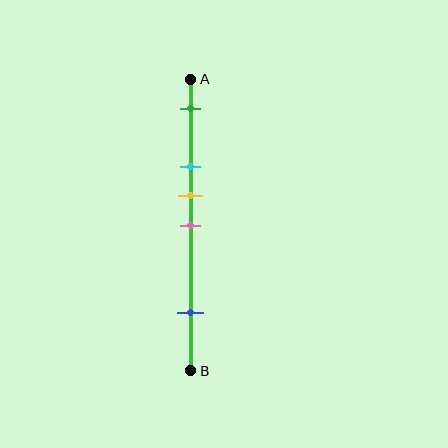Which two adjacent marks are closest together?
The yellow and pink marks are the closest adjacent pair.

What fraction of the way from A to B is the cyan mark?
The cyan mark is approximately 30% (0.3) of the way from A to B.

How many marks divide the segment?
There are 5 marks dividing the segment.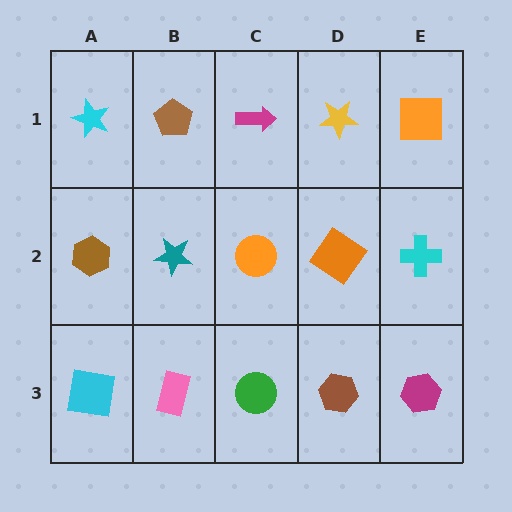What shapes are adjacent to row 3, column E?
A cyan cross (row 2, column E), a brown hexagon (row 3, column D).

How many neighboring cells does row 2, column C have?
4.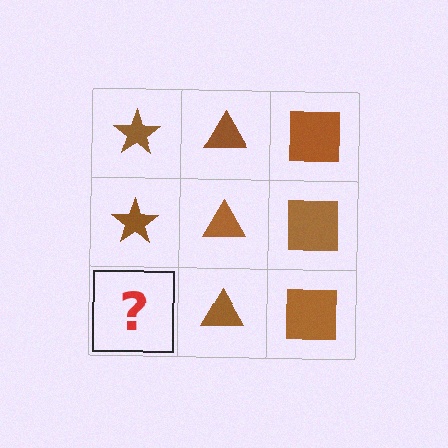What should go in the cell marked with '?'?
The missing cell should contain a brown star.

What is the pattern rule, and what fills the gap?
The rule is that each column has a consistent shape. The gap should be filled with a brown star.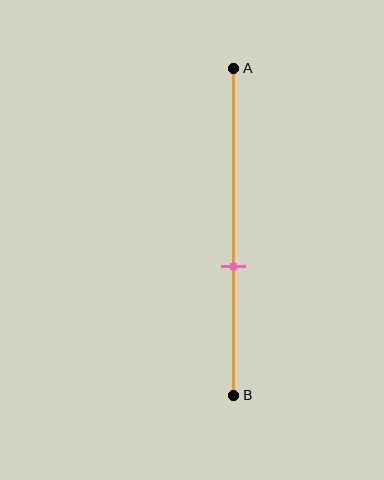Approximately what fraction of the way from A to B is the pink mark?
The pink mark is approximately 60% of the way from A to B.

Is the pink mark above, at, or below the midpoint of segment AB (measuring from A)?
The pink mark is below the midpoint of segment AB.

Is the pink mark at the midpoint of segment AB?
No, the mark is at about 60% from A, not at the 50% midpoint.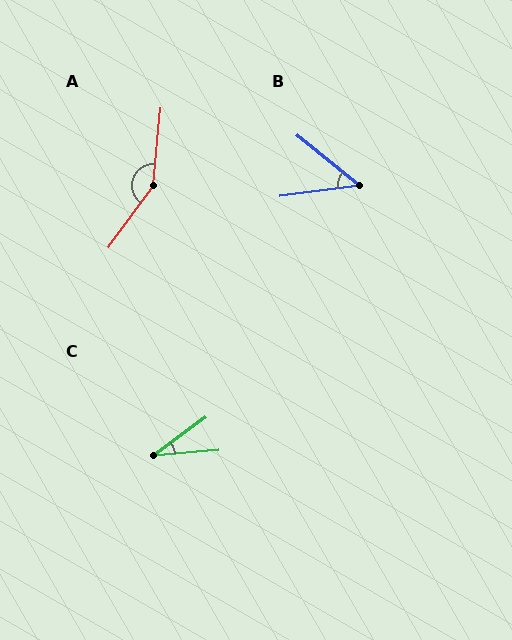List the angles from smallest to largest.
C (32°), B (46°), A (150°).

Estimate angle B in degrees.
Approximately 46 degrees.